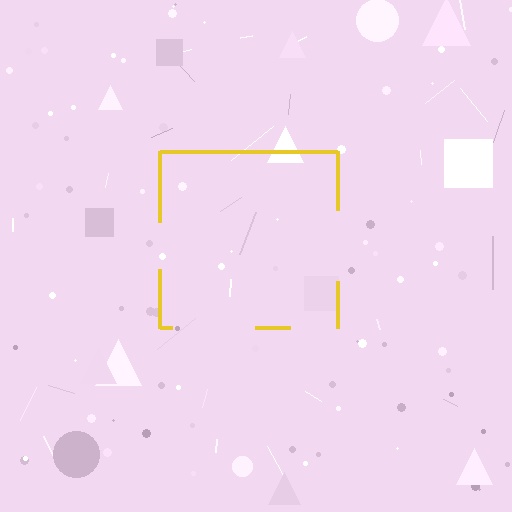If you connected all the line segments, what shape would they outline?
They would outline a square.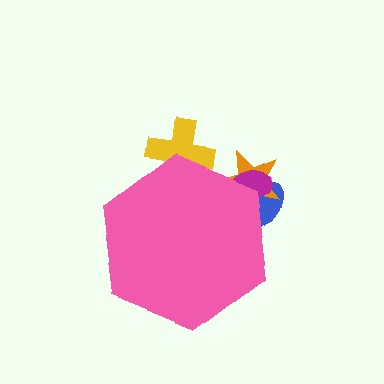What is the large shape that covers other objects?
A pink hexagon.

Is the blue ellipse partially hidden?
Yes, the blue ellipse is partially hidden behind the pink hexagon.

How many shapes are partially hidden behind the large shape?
4 shapes are partially hidden.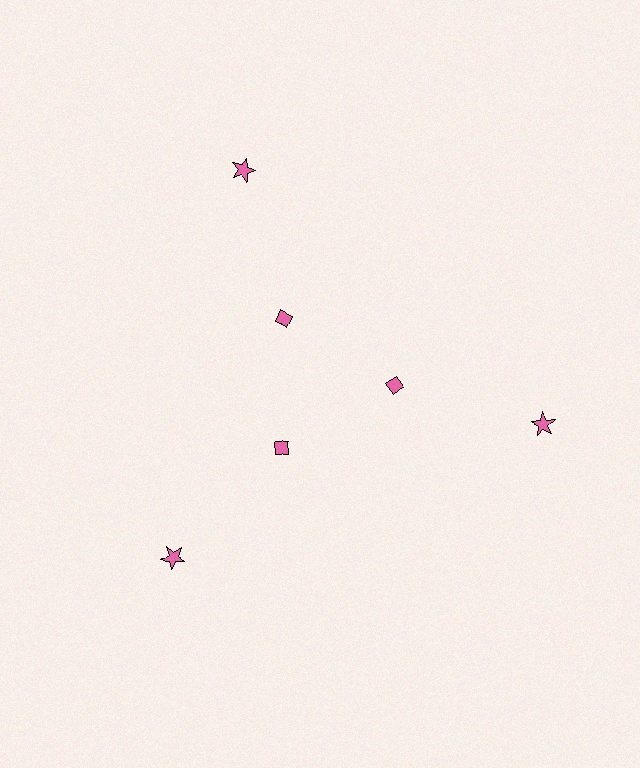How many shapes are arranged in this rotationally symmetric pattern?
There are 6 shapes, arranged in 3 groups of 2.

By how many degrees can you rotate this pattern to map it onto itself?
The pattern maps onto itself every 120 degrees of rotation.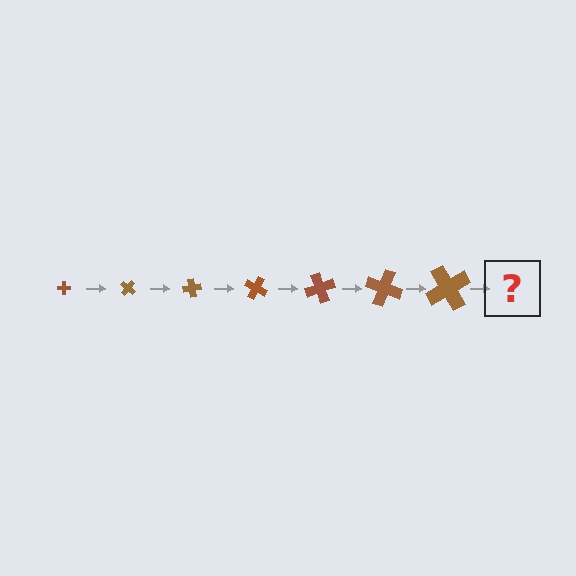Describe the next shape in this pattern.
It should be a cross, larger than the previous one and rotated 280 degrees from the start.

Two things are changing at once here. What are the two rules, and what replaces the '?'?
The two rules are that the cross grows larger each step and it rotates 40 degrees each step. The '?' should be a cross, larger than the previous one and rotated 280 degrees from the start.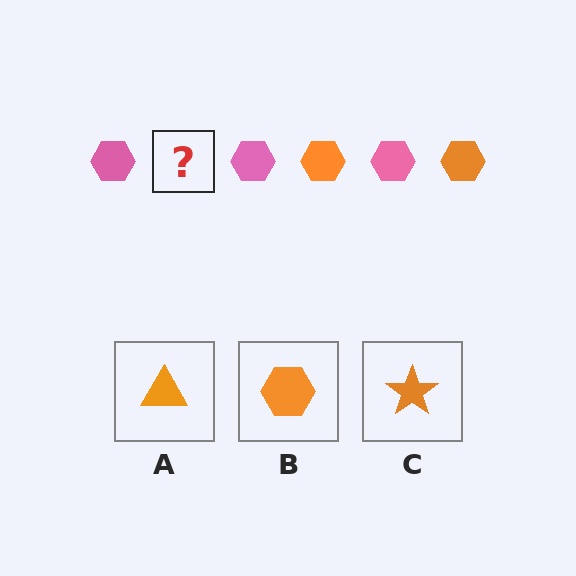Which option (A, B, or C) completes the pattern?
B.